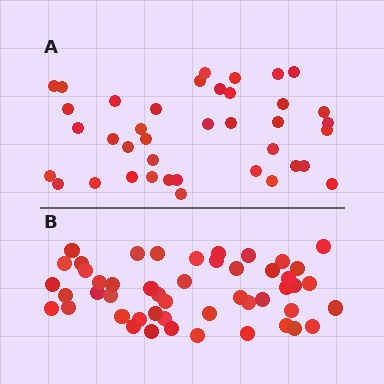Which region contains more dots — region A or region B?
Region B (the bottom region) has more dots.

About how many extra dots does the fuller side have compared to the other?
Region B has roughly 10 or so more dots than region A.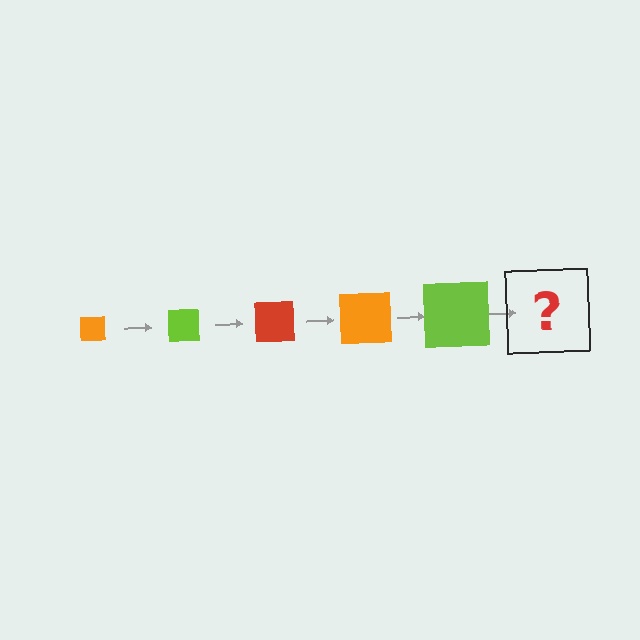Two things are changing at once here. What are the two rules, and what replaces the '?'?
The two rules are that the square grows larger each step and the color cycles through orange, lime, and red. The '?' should be a red square, larger than the previous one.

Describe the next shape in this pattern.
It should be a red square, larger than the previous one.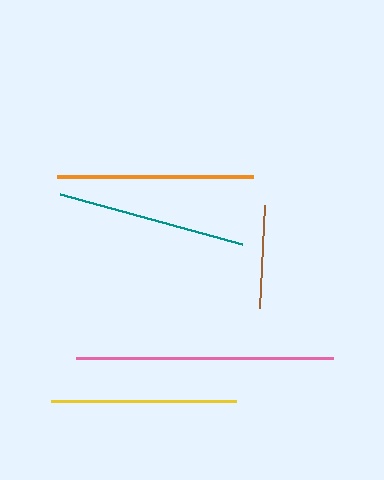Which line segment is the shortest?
The brown line is the shortest at approximately 102 pixels.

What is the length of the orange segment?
The orange segment is approximately 196 pixels long.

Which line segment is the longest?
The pink line is the longest at approximately 258 pixels.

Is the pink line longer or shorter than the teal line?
The pink line is longer than the teal line.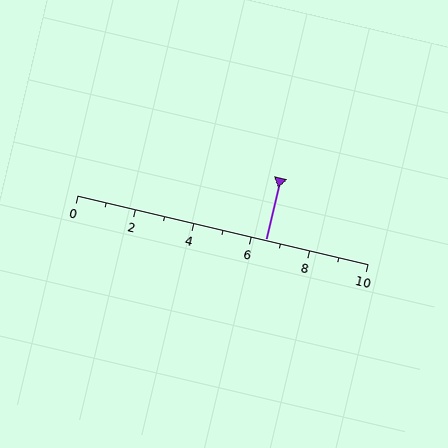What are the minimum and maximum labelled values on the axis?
The axis runs from 0 to 10.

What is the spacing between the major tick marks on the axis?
The major ticks are spaced 2 apart.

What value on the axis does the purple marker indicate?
The marker indicates approximately 6.5.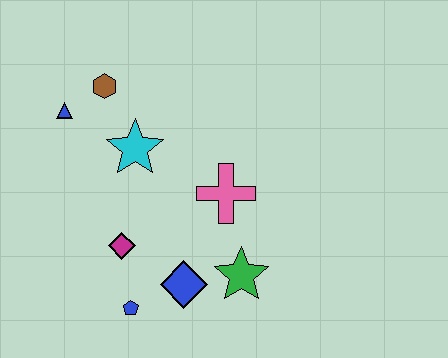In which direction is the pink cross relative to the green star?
The pink cross is above the green star.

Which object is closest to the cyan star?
The brown hexagon is closest to the cyan star.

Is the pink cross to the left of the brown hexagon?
No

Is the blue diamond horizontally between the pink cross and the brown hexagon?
Yes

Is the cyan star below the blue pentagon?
No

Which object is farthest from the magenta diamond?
The brown hexagon is farthest from the magenta diamond.